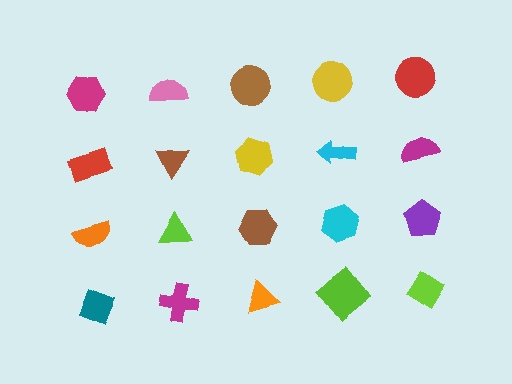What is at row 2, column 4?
A cyan arrow.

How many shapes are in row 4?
5 shapes.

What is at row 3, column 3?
A brown hexagon.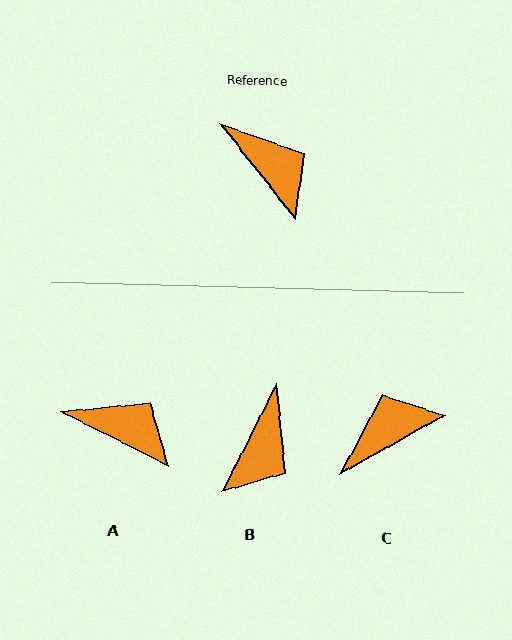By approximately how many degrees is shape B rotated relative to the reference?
Approximately 65 degrees clockwise.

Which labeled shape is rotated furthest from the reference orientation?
C, about 81 degrees away.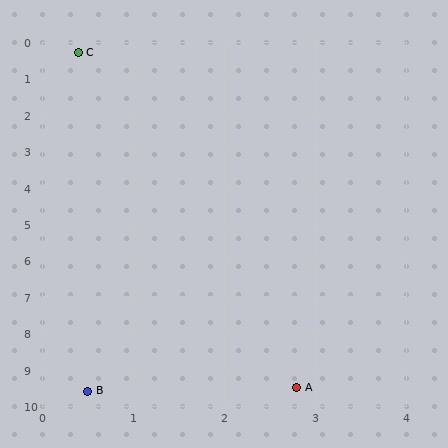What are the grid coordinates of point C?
Point C is at approximately (0.4, 0.3).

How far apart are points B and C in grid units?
Points B and C are about 9.3 grid units apart.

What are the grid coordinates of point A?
Point A is at approximately (2.8, 9.5).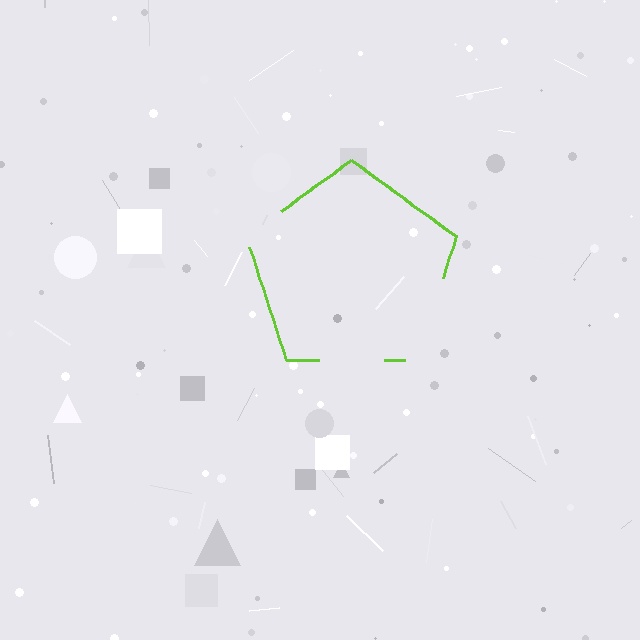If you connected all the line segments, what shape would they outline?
They would outline a pentagon.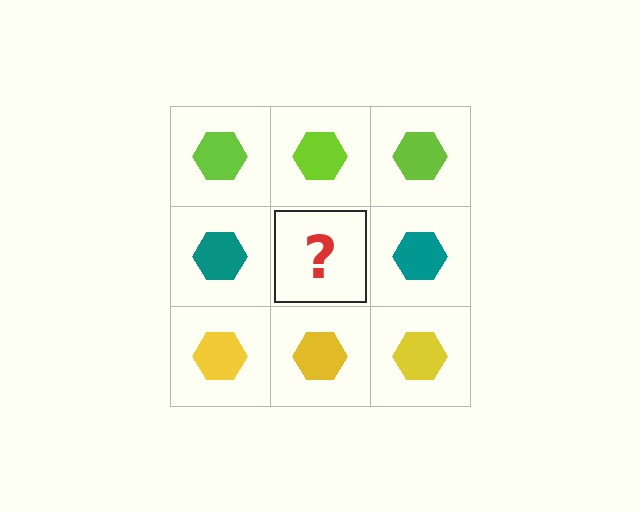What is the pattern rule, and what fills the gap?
The rule is that each row has a consistent color. The gap should be filled with a teal hexagon.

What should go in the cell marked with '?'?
The missing cell should contain a teal hexagon.